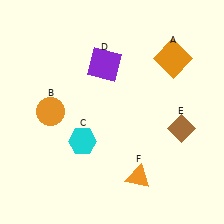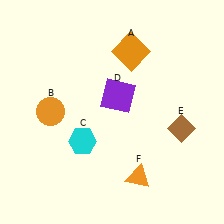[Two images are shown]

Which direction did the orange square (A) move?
The orange square (A) moved left.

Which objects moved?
The objects that moved are: the orange square (A), the purple square (D).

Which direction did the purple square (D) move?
The purple square (D) moved down.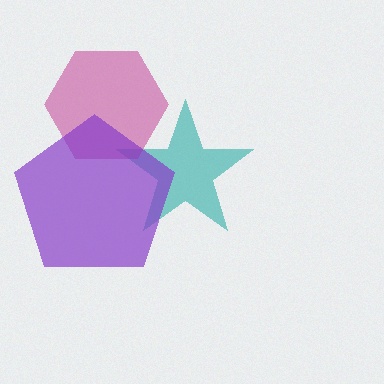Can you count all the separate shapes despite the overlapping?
Yes, there are 3 separate shapes.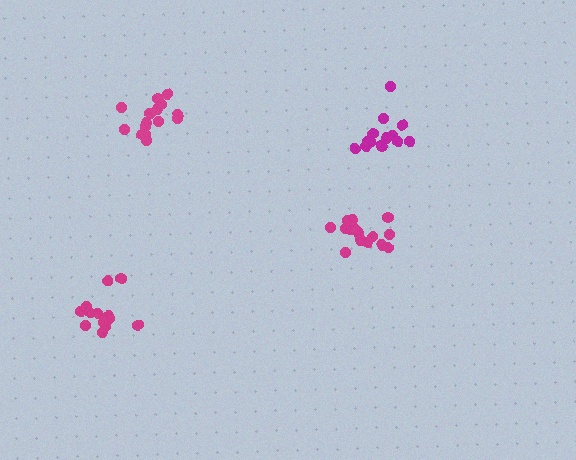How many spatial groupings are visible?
There are 4 spatial groupings.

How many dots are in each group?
Group 1: 16 dots, Group 2: 14 dots, Group 3: 15 dots, Group 4: 14 dots (59 total).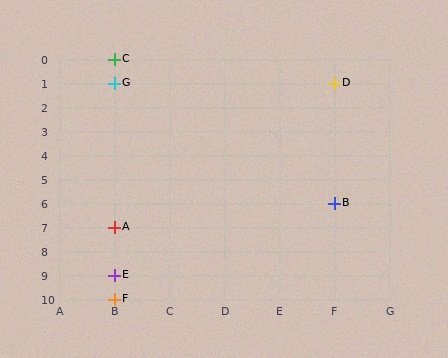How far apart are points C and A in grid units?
Points C and A are 7 rows apart.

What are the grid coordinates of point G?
Point G is at grid coordinates (B, 1).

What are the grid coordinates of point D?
Point D is at grid coordinates (F, 1).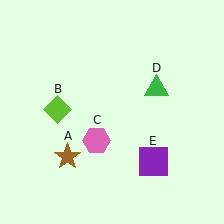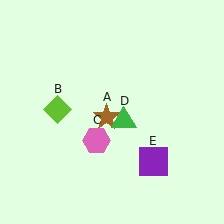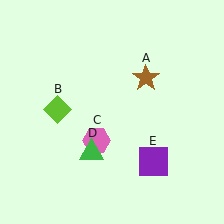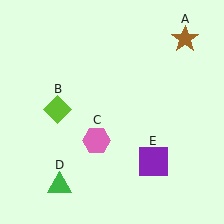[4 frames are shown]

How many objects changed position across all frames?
2 objects changed position: brown star (object A), green triangle (object D).